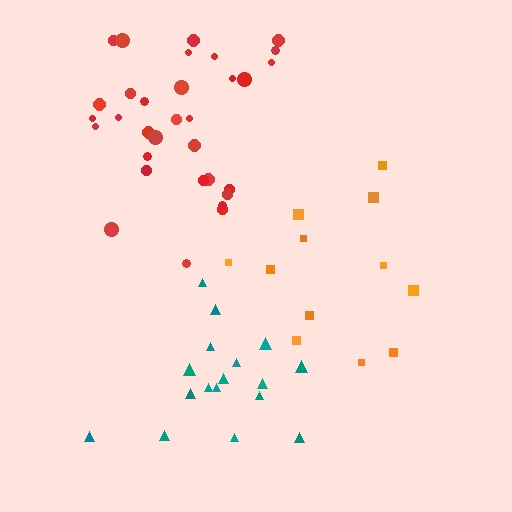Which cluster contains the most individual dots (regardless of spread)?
Red (32).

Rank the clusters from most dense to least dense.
teal, red, orange.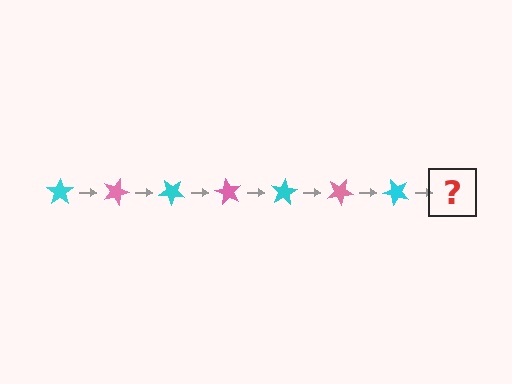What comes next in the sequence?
The next element should be a pink star, rotated 140 degrees from the start.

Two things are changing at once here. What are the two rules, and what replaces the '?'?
The two rules are that it rotates 20 degrees each step and the color cycles through cyan and pink. The '?' should be a pink star, rotated 140 degrees from the start.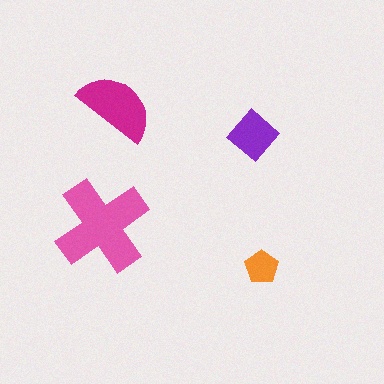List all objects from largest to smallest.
The pink cross, the magenta semicircle, the purple diamond, the orange pentagon.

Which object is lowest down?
The orange pentagon is bottommost.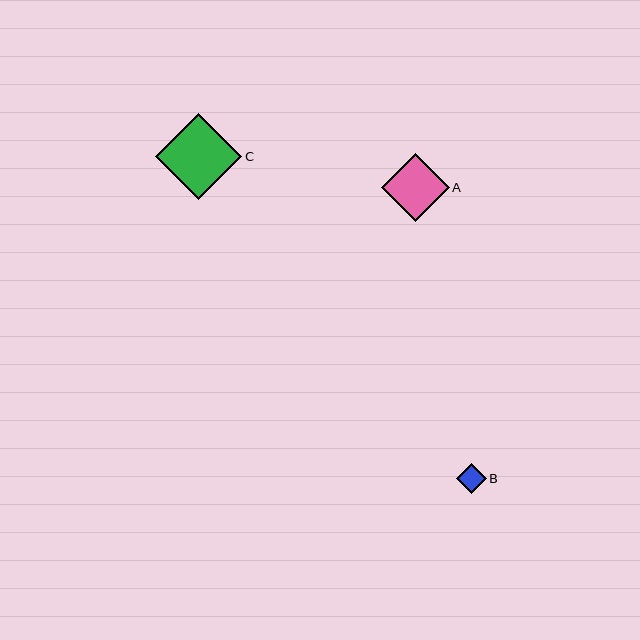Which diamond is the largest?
Diamond C is the largest with a size of approximately 86 pixels.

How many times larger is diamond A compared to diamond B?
Diamond A is approximately 2.3 times the size of diamond B.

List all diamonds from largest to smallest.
From largest to smallest: C, A, B.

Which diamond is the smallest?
Diamond B is the smallest with a size of approximately 30 pixels.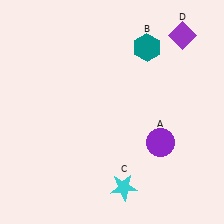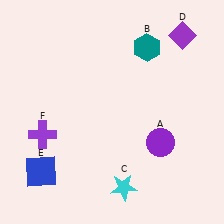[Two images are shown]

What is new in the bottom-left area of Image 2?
A purple cross (F) was added in the bottom-left area of Image 2.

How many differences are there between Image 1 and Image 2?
There are 2 differences between the two images.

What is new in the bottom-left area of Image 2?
A blue square (E) was added in the bottom-left area of Image 2.